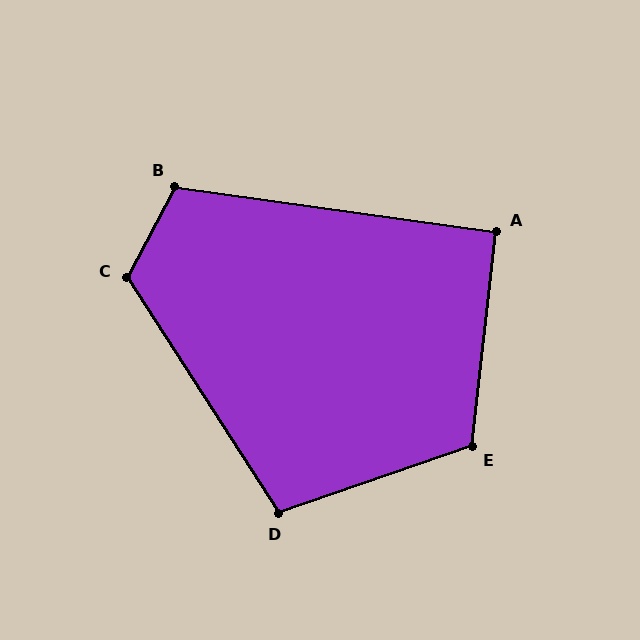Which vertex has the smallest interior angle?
A, at approximately 91 degrees.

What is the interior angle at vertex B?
Approximately 110 degrees (obtuse).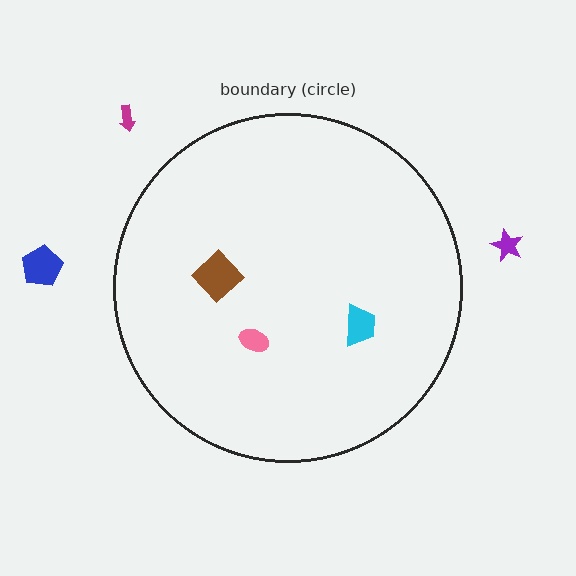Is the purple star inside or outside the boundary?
Outside.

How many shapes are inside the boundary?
3 inside, 3 outside.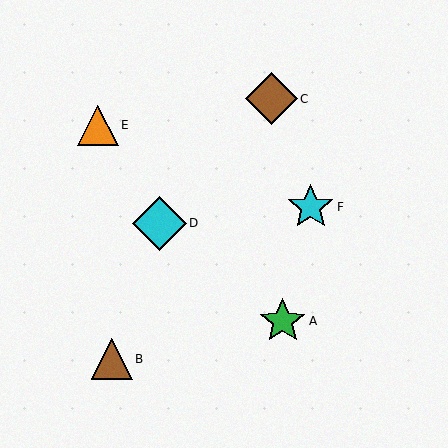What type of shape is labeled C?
Shape C is a brown diamond.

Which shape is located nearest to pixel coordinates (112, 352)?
The brown triangle (labeled B) at (112, 359) is nearest to that location.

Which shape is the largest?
The cyan diamond (labeled D) is the largest.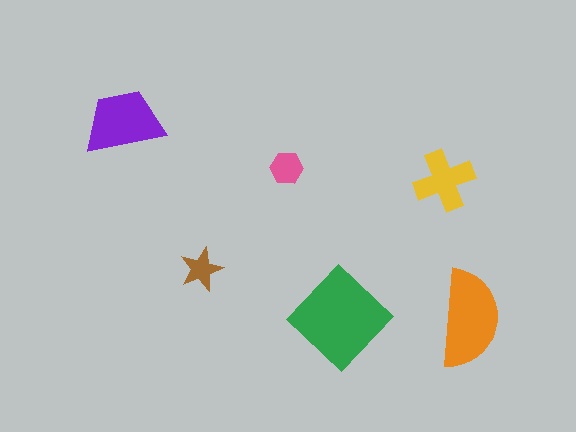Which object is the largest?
The green diamond.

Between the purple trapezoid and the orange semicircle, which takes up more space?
The orange semicircle.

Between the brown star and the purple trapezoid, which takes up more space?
The purple trapezoid.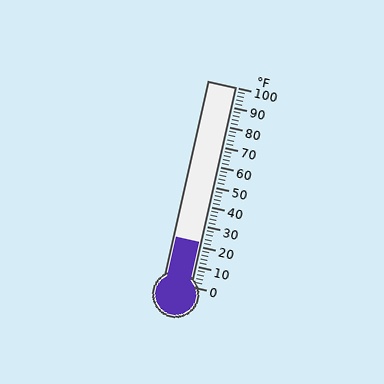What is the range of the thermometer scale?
The thermometer scale ranges from 0°F to 100°F.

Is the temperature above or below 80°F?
The temperature is below 80°F.